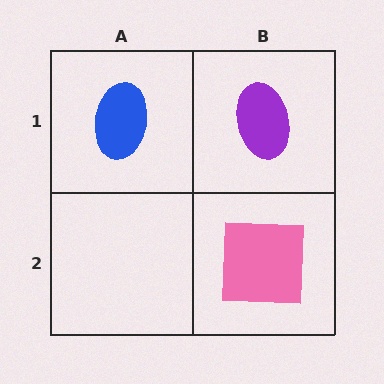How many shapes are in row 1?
2 shapes.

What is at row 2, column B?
A pink square.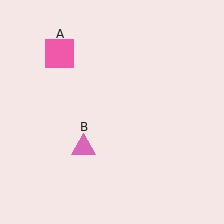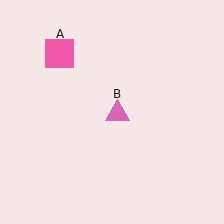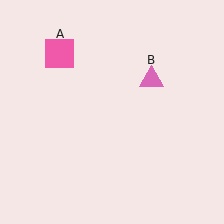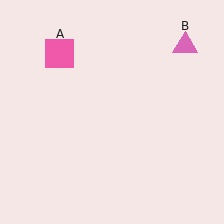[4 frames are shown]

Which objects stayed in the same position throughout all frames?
Pink square (object A) remained stationary.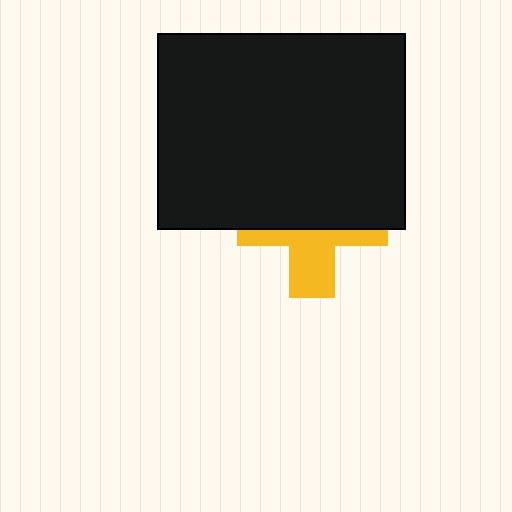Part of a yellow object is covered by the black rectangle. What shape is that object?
It is a cross.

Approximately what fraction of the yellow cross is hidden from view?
Roughly 59% of the yellow cross is hidden behind the black rectangle.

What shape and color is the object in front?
The object in front is a black rectangle.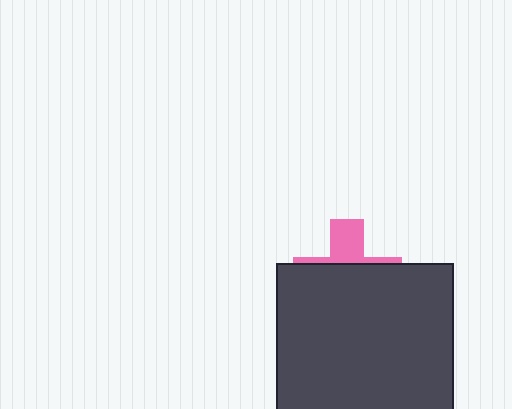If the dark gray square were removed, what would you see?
You would see the complete pink cross.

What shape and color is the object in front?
The object in front is a dark gray square.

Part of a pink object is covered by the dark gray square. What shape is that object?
It is a cross.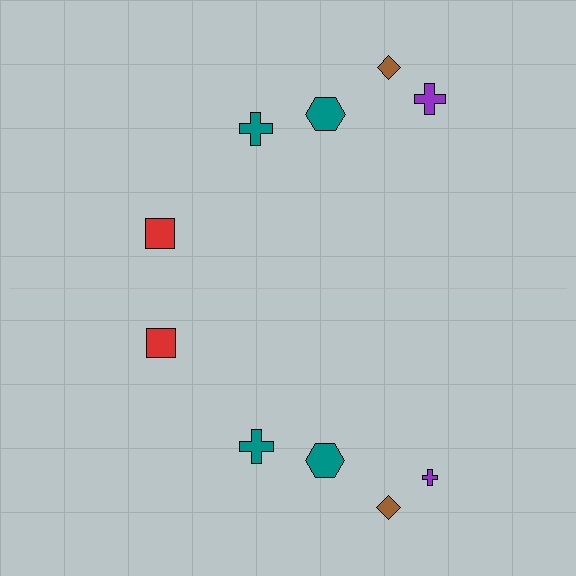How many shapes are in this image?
There are 10 shapes in this image.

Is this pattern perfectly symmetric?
No, the pattern is not perfectly symmetric. The purple cross on the bottom side has a different size than its mirror counterpart.